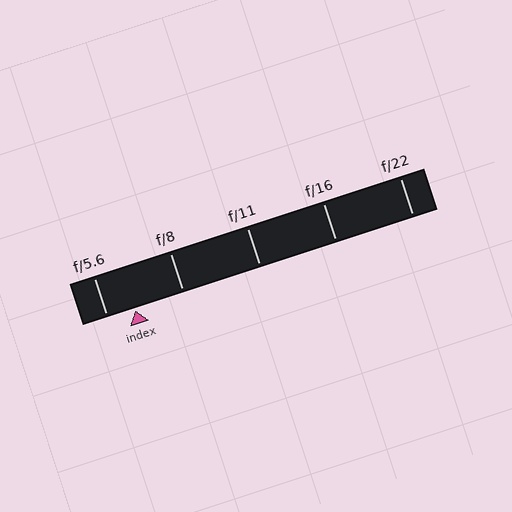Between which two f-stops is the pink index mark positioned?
The index mark is between f/5.6 and f/8.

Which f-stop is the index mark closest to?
The index mark is closest to f/5.6.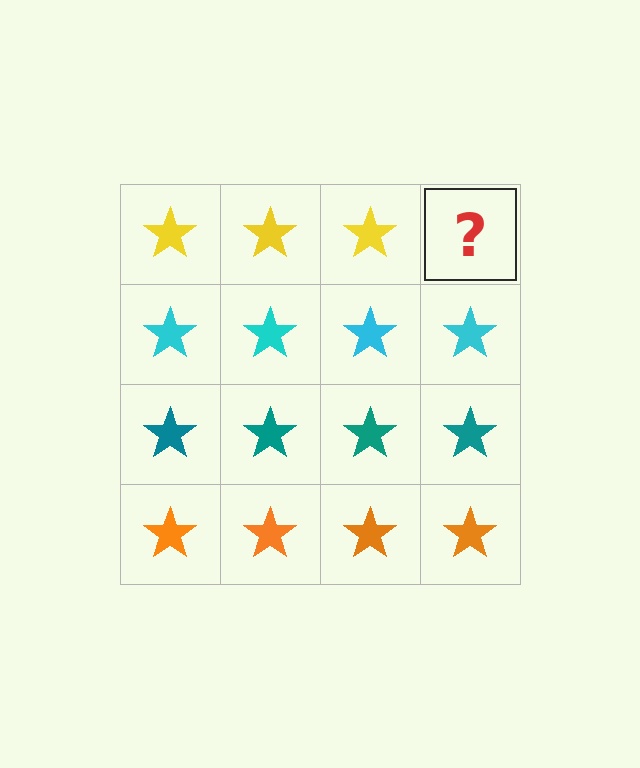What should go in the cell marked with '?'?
The missing cell should contain a yellow star.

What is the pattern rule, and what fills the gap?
The rule is that each row has a consistent color. The gap should be filled with a yellow star.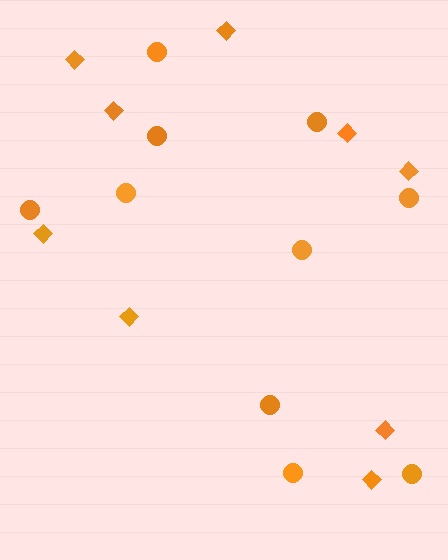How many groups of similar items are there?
There are 2 groups: one group of diamonds (9) and one group of circles (10).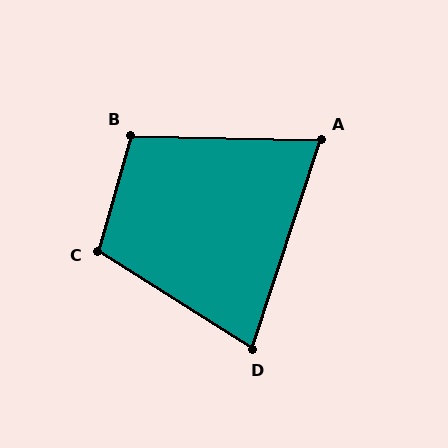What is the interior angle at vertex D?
Approximately 76 degrees (acute).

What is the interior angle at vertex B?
Approximately 104 degrees (obtuse).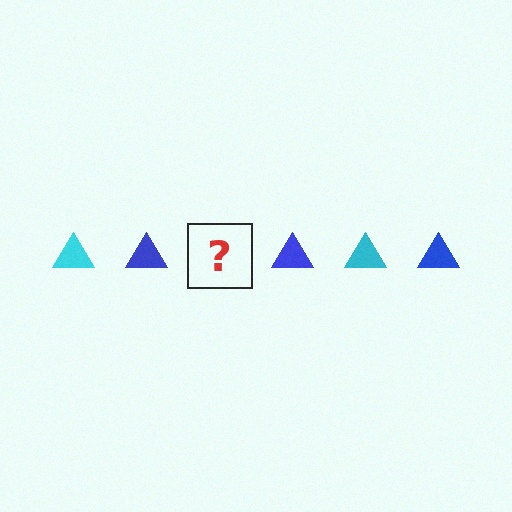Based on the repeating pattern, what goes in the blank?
The blank should be a cyan triangle.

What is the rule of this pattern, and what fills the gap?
The rule is that the pattern cycles through cyan, blue triangles. The gap should be filled with a cyan triangle.